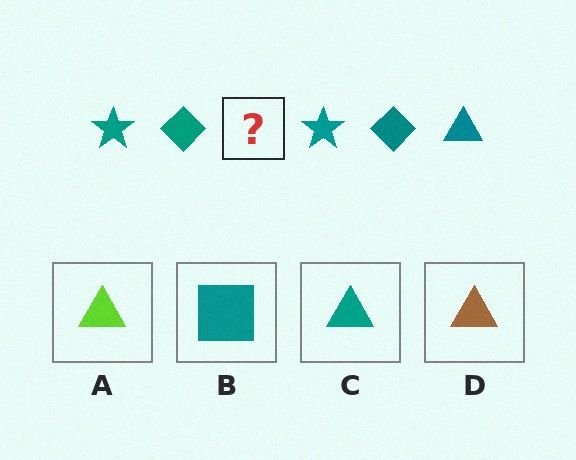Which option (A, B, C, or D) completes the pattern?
C.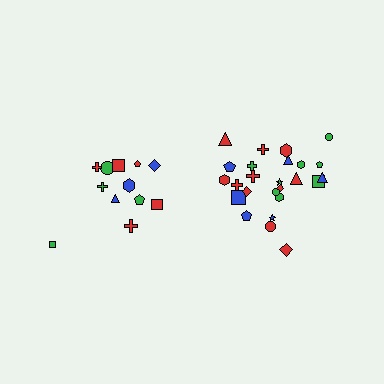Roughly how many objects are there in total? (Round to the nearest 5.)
Roughly 35 objects in total.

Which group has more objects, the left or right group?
The right group.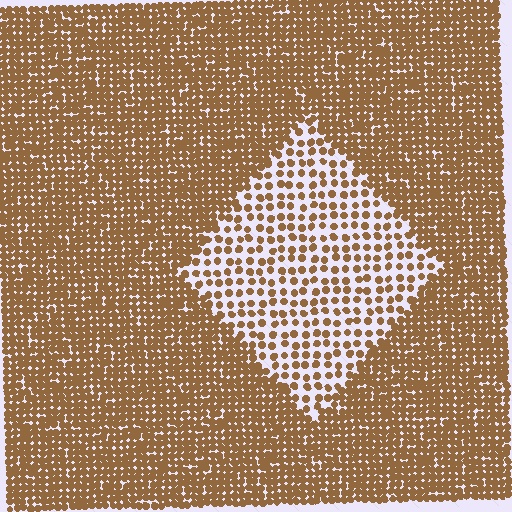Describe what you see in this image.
The image contains small brown elements arranged at two different densities. A diamond-shaped region is visible where the elements are less densely packed than the surrounding area.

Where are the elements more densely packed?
The elements are more densely packed outside the diamond boundary.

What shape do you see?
I see a diamond.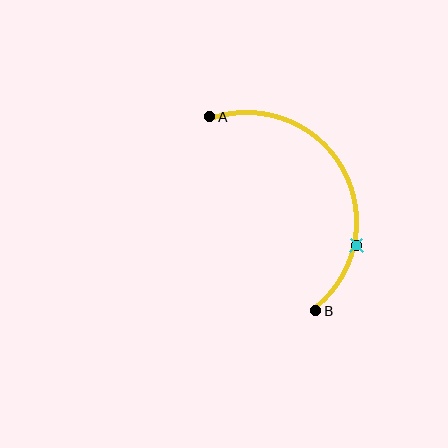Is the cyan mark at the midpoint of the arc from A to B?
No. The cyan mark lies on the arc but is closer to endpoint B. The arc midpoint would be at the point on the curve equidistant along the arc from both A and B.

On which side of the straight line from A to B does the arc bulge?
The arc bulges to the right of the straight line connecting A and B.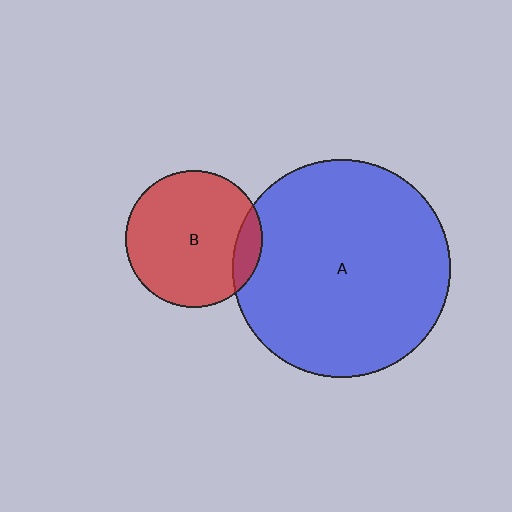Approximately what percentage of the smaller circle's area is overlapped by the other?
Approximately 10%.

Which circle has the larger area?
Circle A (blue).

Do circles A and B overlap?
Yes.